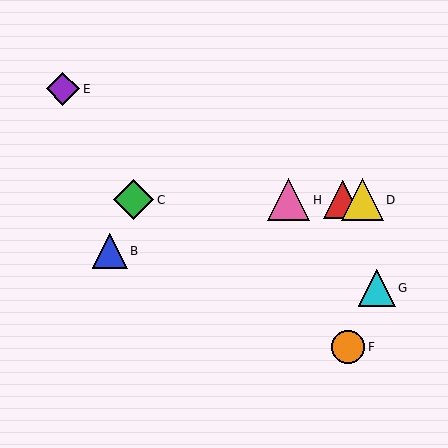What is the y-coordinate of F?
Object F is at y≈347.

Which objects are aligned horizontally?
Objects A, C, D, H are aligned horizontally.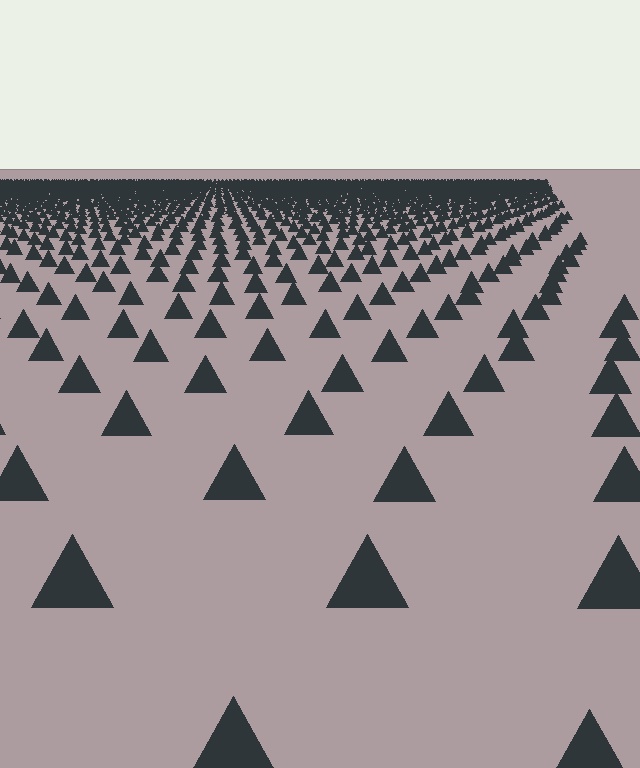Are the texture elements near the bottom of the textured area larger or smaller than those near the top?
Larger. Near the bottom, elements are closer to the viewer and appear at a bigger on-screen size.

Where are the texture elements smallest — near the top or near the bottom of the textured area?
Near the top.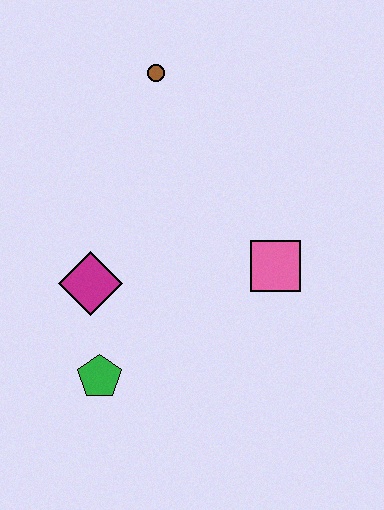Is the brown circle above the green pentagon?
Yes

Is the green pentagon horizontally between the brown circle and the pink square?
No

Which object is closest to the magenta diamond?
The green pentagon is closest to the magenta diamond.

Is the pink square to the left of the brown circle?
No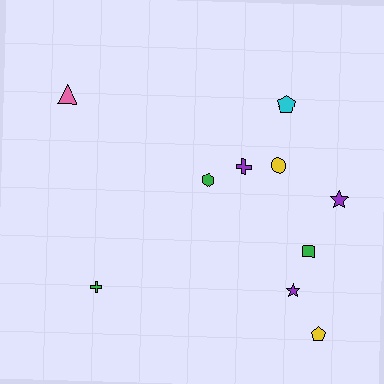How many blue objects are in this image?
There are no blue objects.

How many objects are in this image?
There are 10 objects.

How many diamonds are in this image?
There are no diamonds.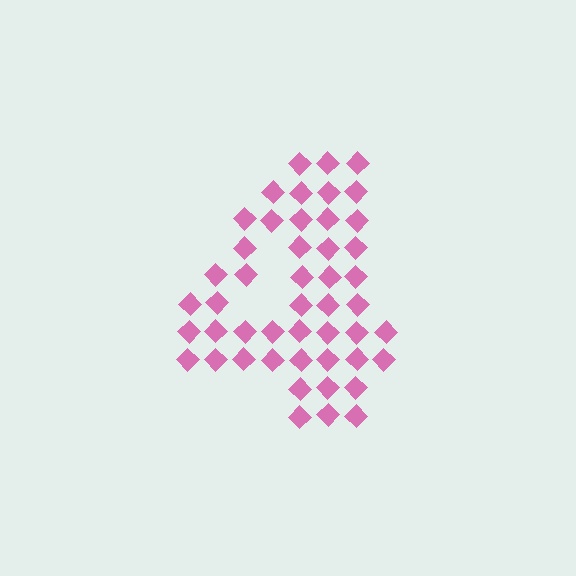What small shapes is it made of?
It is made of small diamonds.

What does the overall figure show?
The overall figure shows the digit 4.